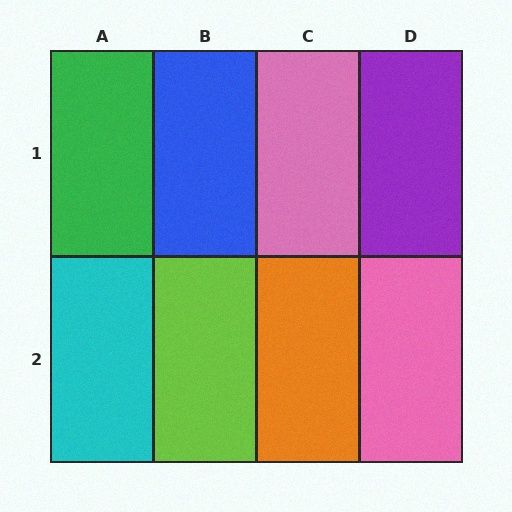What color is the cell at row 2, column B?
Lime.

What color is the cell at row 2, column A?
Cyan.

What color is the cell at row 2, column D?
Pink.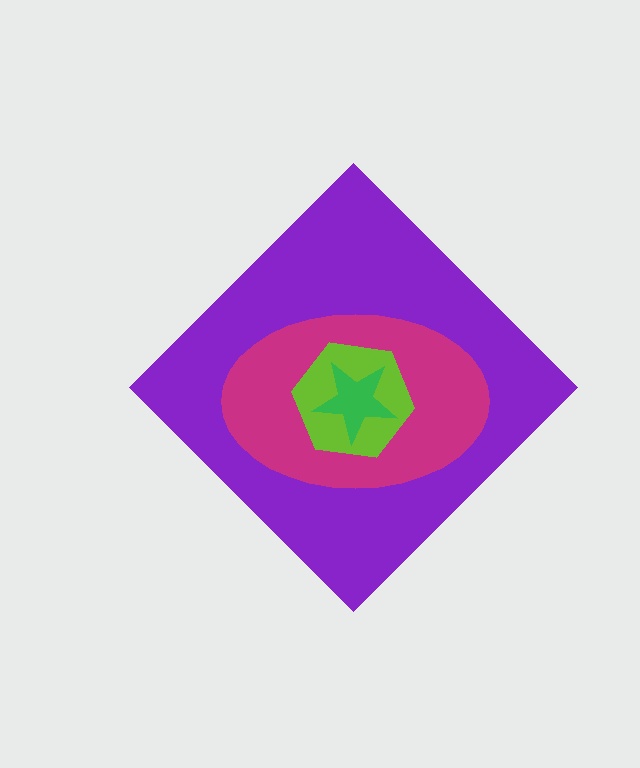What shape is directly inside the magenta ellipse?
The lime hexagon.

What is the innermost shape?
The green star.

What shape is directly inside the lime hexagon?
The green star.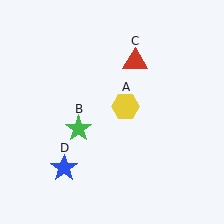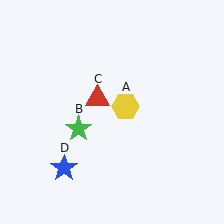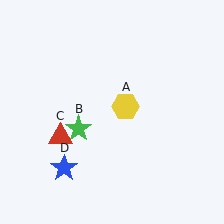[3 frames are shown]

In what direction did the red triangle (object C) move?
The red triangle (object C) moved down and to the left.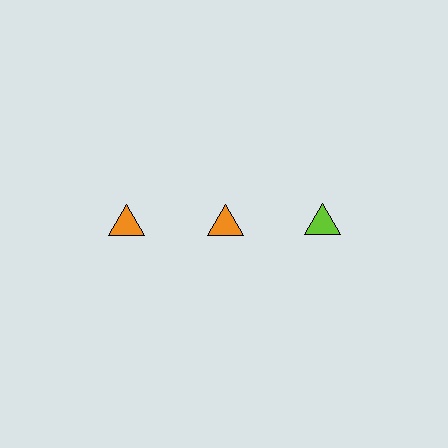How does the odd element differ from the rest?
It has a different color: lime instead of orange.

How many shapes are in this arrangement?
There are 3 shapes arranged in a grid pattern.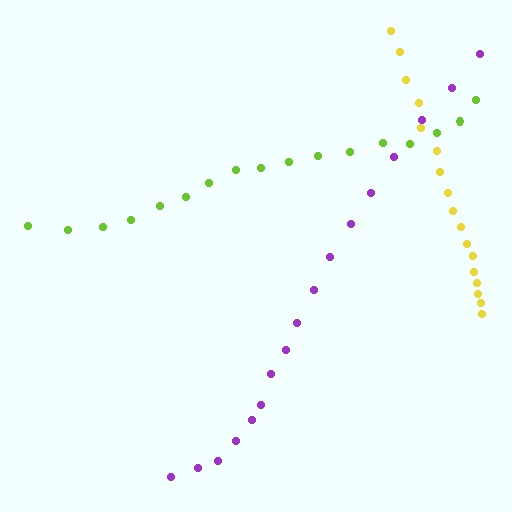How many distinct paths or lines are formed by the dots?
There are 3 distinct paths.